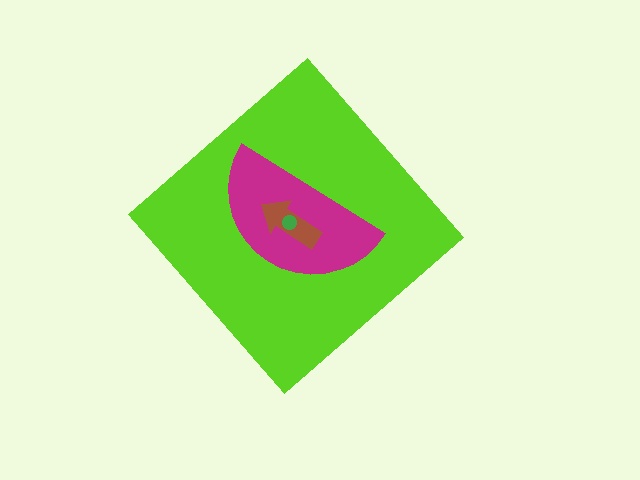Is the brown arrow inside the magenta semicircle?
Yes.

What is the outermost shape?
The lime diamond.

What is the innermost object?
The green circle.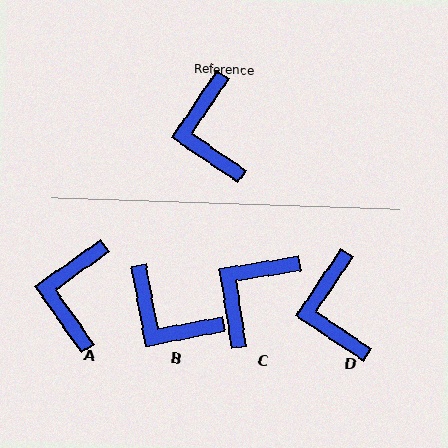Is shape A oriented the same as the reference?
No, it is off by about 20 degrees.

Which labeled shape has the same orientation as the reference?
D.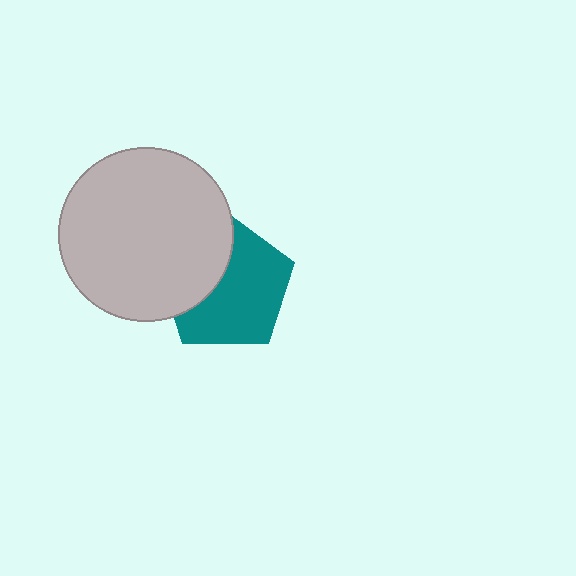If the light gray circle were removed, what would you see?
You would see the complete teal pentagon.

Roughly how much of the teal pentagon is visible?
About half of it is visible (roughly 63%).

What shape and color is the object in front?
The object in front is a light gray circle.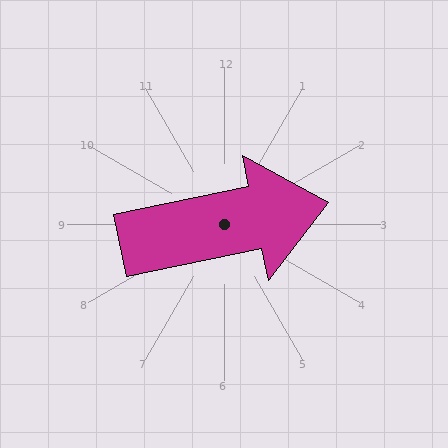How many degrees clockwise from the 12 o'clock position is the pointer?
Approximately 78 degrees.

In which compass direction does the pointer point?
East.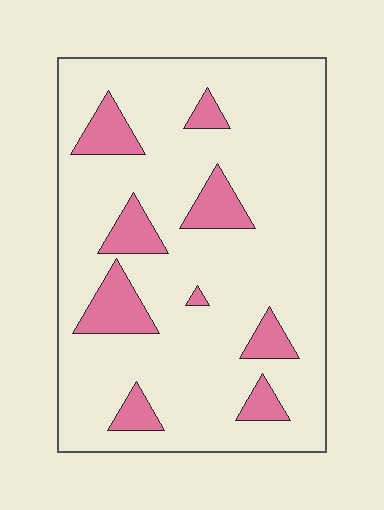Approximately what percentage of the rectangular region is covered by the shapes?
Approximately 15%.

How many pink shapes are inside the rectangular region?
9.